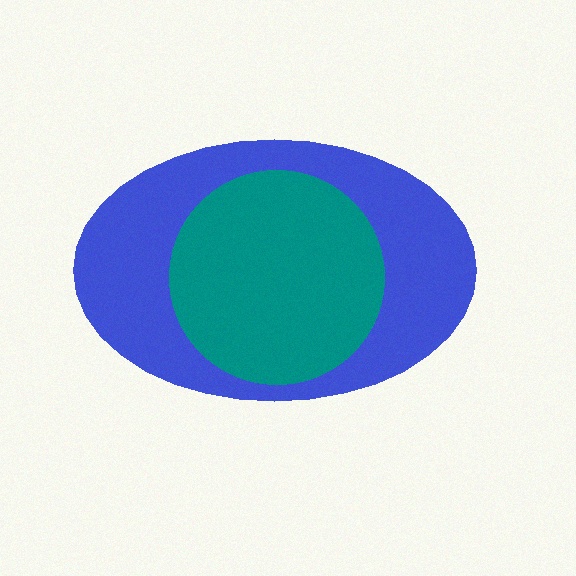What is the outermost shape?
The blue ellipse.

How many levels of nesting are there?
2.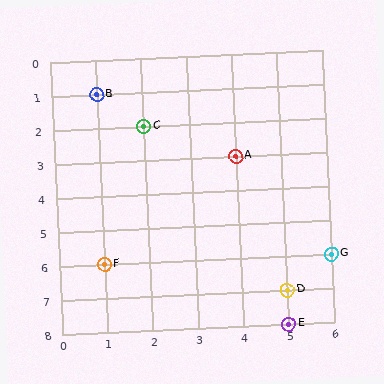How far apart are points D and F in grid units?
Points D and F are 4 columns and 1 row apart (about 4.1 grid units diagonally).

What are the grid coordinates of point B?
Point B is at grid coordinates (1, 1).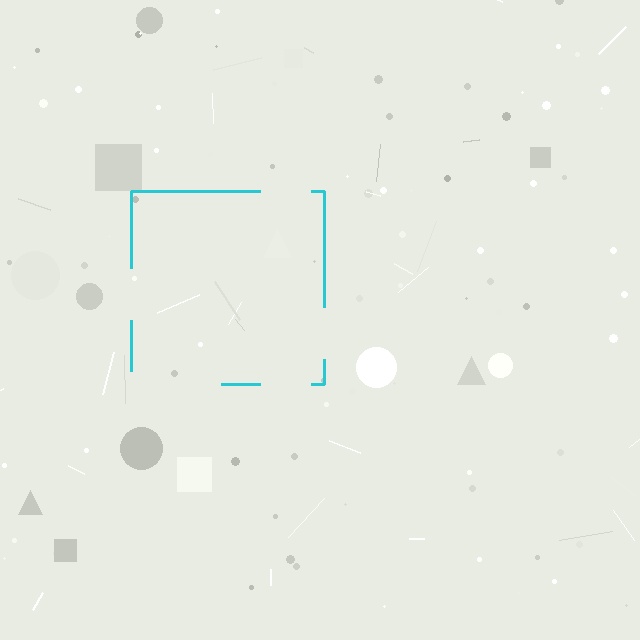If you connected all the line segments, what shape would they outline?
They would outline a square.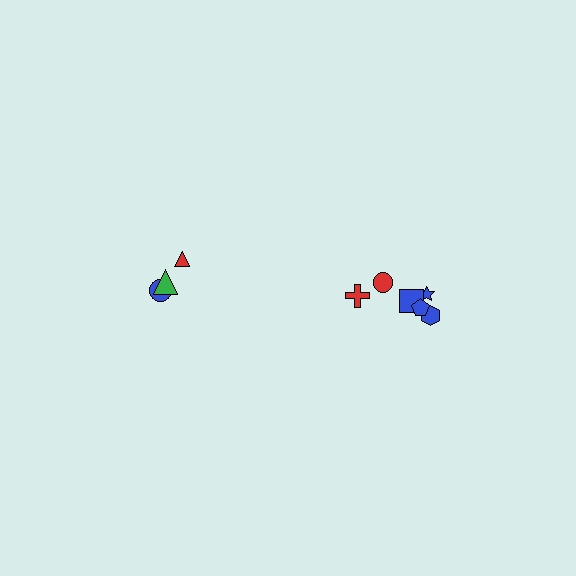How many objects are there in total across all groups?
There are 9 objects.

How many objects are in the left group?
There are 3 objects.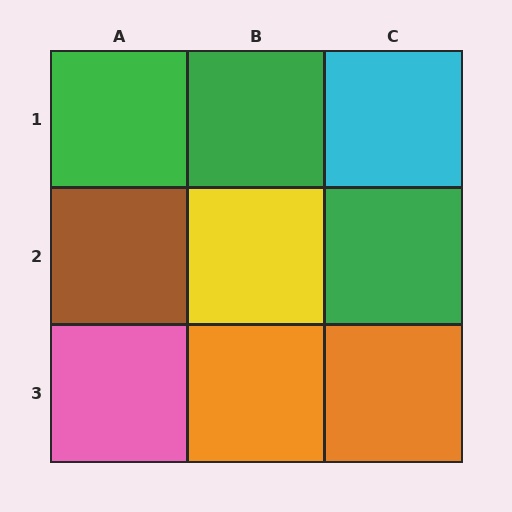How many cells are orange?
2 cells are orange.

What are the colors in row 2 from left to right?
Brown, yellow, green.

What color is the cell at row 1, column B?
Green.